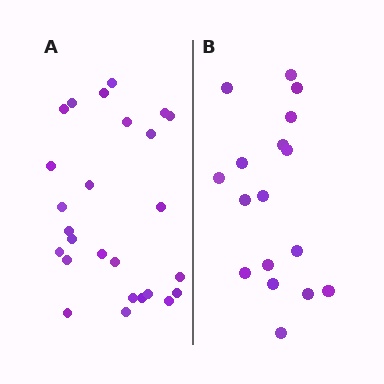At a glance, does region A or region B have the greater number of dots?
Region A (the left region) has more dots.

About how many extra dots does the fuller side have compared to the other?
Region A has roughly 8 or so more dots than region B.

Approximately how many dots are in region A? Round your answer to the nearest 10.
About 30 dots. (The exact count is 26, which rounds to 30.)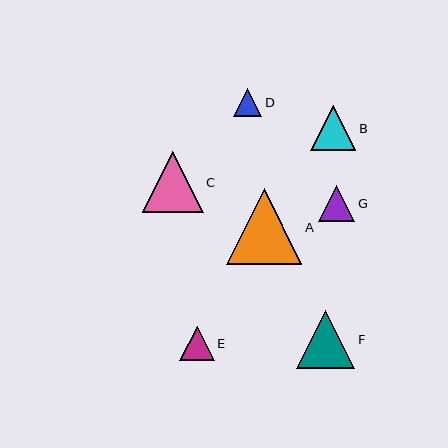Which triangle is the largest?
Triangle A is the largest with a size of approximately 76 pixels.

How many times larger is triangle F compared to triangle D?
Triangle F is approximately 2.0 times the size of triangle D.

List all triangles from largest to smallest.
From largest to smallest: A, C, F, B, G, E, D.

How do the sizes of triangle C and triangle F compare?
Triangle C and triangle F are approximately the same size.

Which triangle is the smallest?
Triangle D is the smallest with a size of approximately 28 pixels.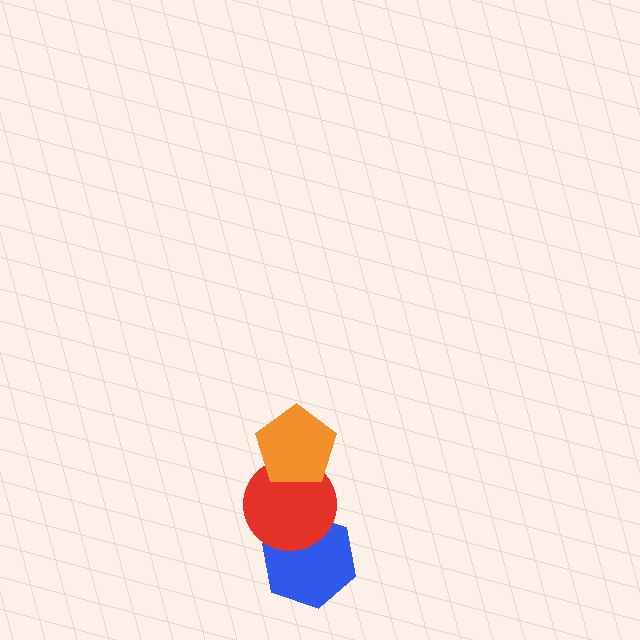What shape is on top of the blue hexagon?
The red circle is on top of the blue hexagon.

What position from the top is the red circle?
The red circle is 2nd from the top.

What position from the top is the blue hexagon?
The blue hexagon is 3rd from the top.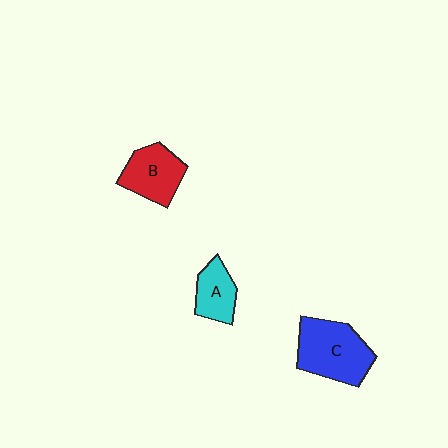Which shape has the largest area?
Shape C (blue).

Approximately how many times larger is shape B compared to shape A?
Approximately 1.3 times.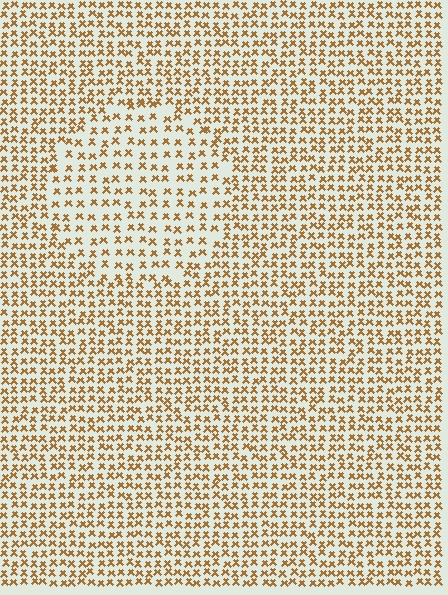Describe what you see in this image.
The image contains small brown elements arranged at two different densities. A circle-shaped region is visible where the elements are less densely packed than the surrounding area.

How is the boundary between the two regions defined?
The boundary is defined by a change in element density (approximately 1.6x ratio). All elements are the same color, size, and shape.